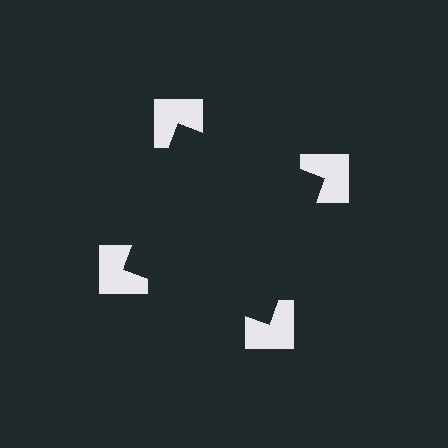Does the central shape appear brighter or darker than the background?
It typically appears slightly darker than the background, even though no actual brightness change is drawn.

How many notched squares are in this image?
There are 4 — one at each vertex of the illusory square.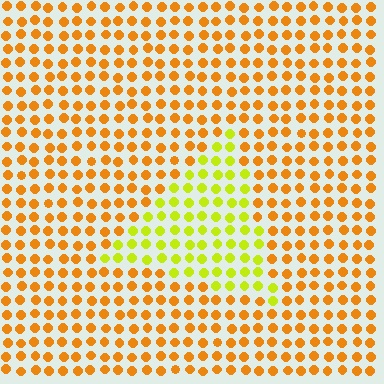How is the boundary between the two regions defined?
The boundary is defined purely by a slight shift in hue (about 39 degrees). Spacing, size, and orientation are identical on both sides.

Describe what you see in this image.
The image is filled with small orange elements in a uniform arrangement. A triangle-shaped region is visible where the elements are tinted to a slightly different hue, forming a subtle color boundary.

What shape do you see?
I see a triangle.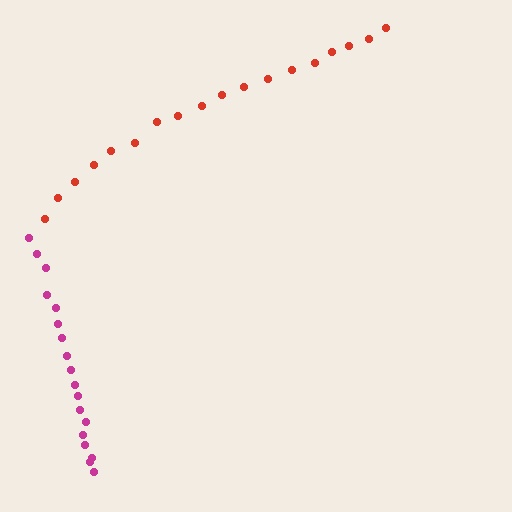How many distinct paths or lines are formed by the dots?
There are 2 distinct paths.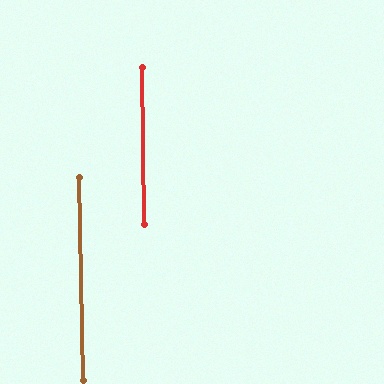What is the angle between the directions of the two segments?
Approximately 0 degrees.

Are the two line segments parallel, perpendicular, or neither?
Parallel — their directions differ by only 0.4°.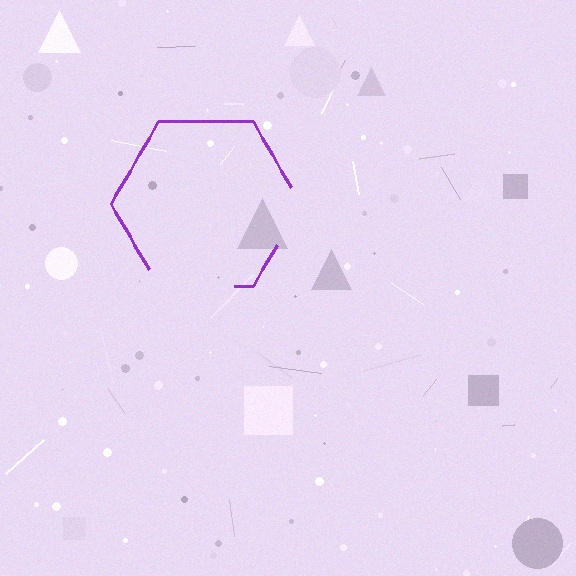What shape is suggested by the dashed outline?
The dashed outline suggests a hexagon.